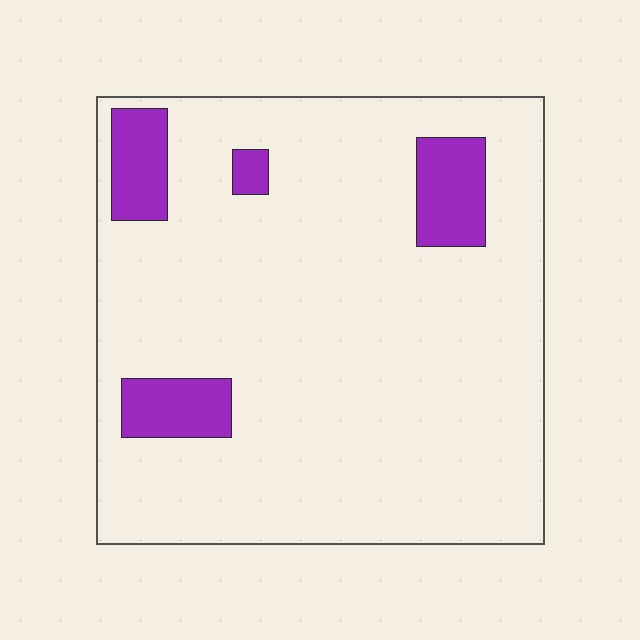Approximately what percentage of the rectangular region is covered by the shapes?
Approximately 10%.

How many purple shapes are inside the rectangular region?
4.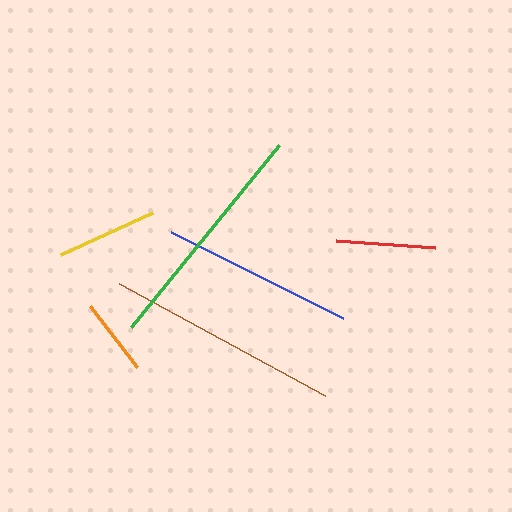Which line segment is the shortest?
The orange line is the shortest at approximately 77 pixels.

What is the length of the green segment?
The green segment is approximately 235 pixels long.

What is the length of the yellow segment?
The yellow segment is approximately 101 pixels long.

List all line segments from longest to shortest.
From longest to shortest: green, brown, blue, yellow, red, orange.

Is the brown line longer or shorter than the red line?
The brown line is longer than the red line.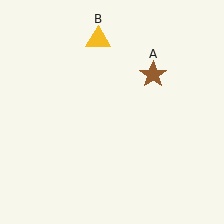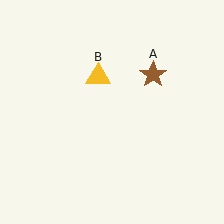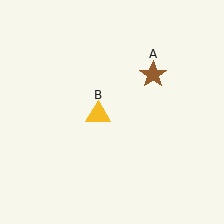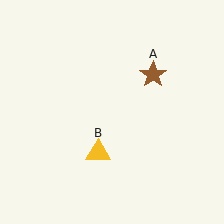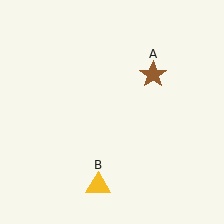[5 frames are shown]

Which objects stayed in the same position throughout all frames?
Brown star (object A) remained stationary.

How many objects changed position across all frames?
1 object changed position: yellow triangle (object B).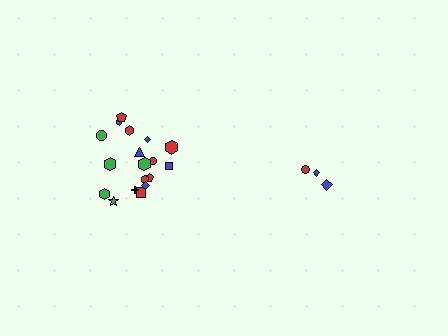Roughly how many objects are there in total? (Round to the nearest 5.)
Roughly 20 objects in total.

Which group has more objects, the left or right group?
The left group.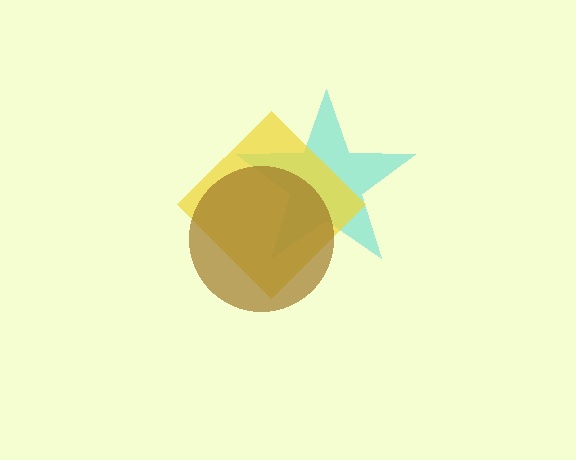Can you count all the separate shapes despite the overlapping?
Yes, there are 3 separate shapes.